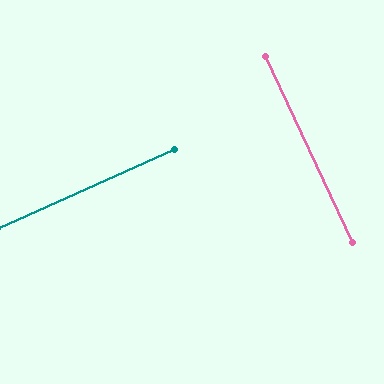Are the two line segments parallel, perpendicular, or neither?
Perpendicular — they meet at approximately 89°.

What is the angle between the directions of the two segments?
Approximately 89 degrees.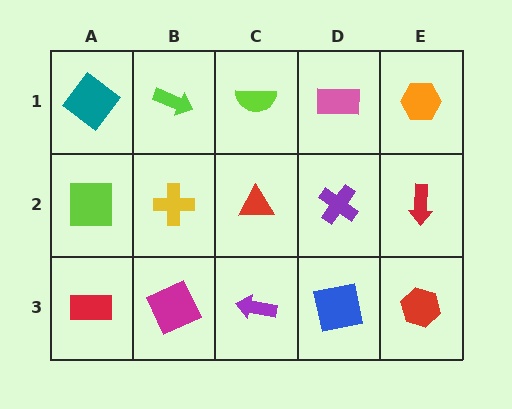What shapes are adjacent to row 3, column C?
A red triangle (row 2, column C), a magenta square (row 3, column B), a blue square (row 3, column D).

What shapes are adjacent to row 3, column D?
A purple cross (row 2, column D), a purple arrow (row 3, column C), a red hexagon (row 3, column E).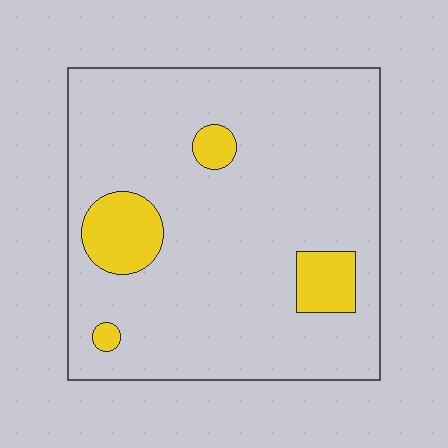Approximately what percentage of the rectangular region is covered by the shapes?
Approximately 10%.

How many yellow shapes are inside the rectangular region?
4.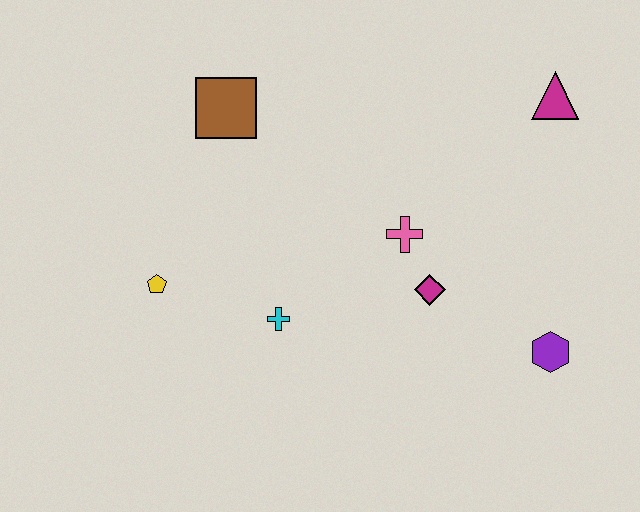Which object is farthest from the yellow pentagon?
The magenta triangle is farthest from the yellow pentagon.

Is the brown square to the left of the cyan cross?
Yes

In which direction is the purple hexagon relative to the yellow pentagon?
The purple hexagon is to the right of the yellow pentagon.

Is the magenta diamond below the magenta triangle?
Yes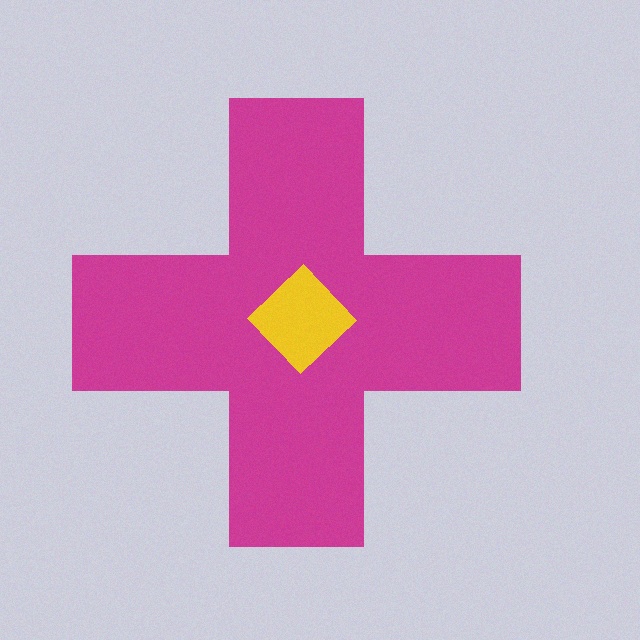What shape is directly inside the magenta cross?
The yellow diamond.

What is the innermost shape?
The yellow diamond.